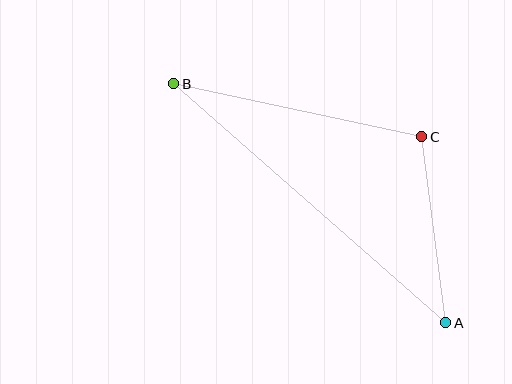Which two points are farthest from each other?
Points A and B are farthest from each other.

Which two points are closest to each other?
Points A and C are closest to each other.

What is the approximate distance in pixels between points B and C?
The distance between B and C is approximately 253 pixels.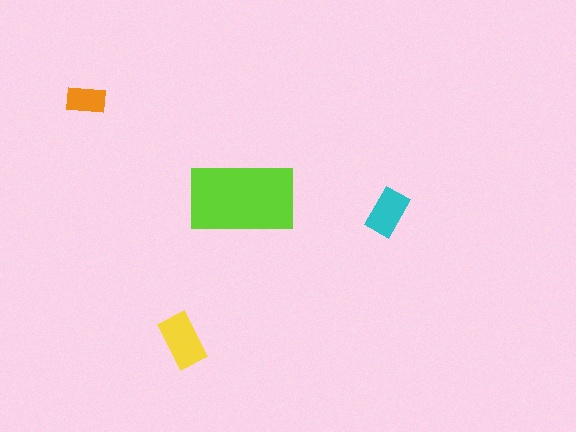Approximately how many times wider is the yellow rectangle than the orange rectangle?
About 1.5 times wider.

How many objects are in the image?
There are 4 objects in the image.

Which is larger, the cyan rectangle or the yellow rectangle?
The yellow one.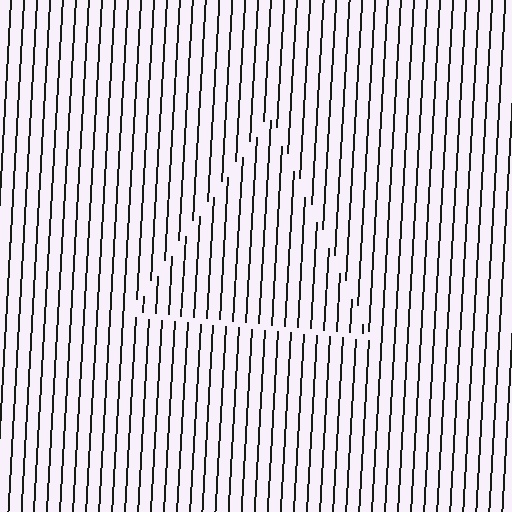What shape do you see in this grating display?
An illusory triangle. The interior of the shape contains the same grating, shifted by half a period — the contour is defined by the phase discontinuity where line-ends from the inner and outer gratings abut.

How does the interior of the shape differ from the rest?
The interior of the shape contains the same grating, shifted by half a period — the contour is defined by the phase discontinuity where line-ends from the inner and outer gratings abut.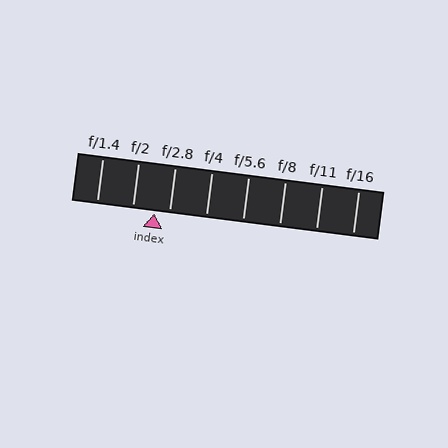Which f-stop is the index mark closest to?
The index mark is closest to f/2.8.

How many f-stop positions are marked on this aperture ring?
There are 8 f-stop positions marked.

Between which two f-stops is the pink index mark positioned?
The index mark is between f/2 and f/2.8.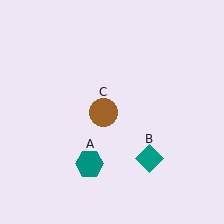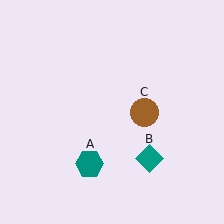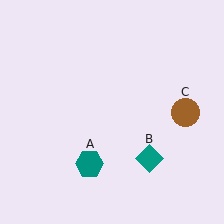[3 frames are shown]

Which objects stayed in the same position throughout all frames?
Teal hexagon (object A) and teal diamond (object B) remained stationary.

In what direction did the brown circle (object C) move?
The brown circle (object C) moved right.